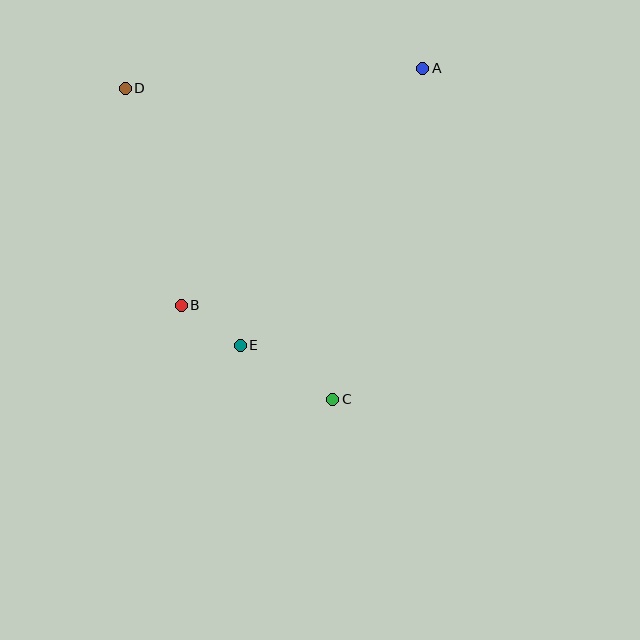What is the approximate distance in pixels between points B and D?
The distance between B and D is approximately 224 pixels.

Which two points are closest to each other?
Points B and E are closest to each other.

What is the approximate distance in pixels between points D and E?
The distance between D and E is approximately 281 pixels.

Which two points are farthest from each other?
Points C and D are farthest from each other.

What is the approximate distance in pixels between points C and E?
The distance between C and E is approximately 107 pixels.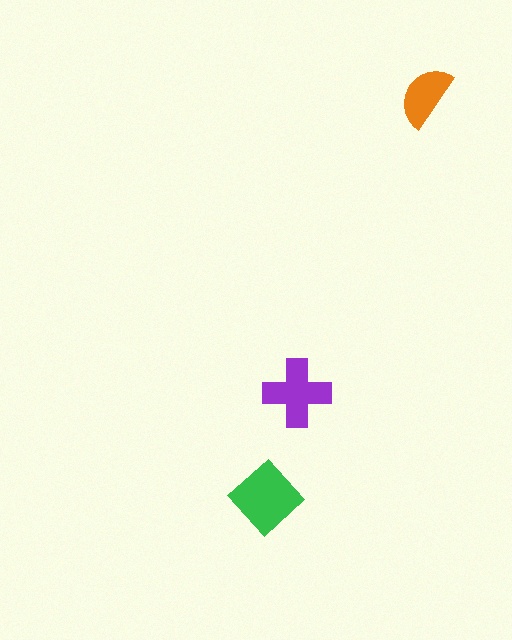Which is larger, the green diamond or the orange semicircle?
The green diamond.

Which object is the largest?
The green diamond.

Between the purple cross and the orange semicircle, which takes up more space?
The purple cross.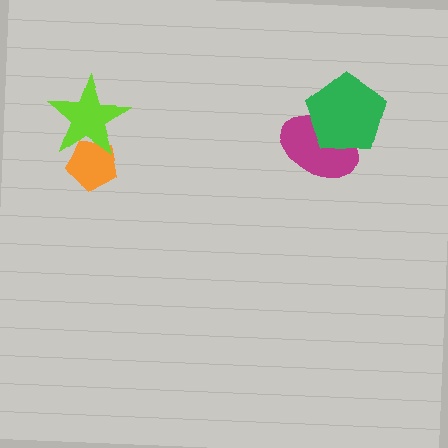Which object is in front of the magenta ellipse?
The green pentagon is in front of the magenta ellipse.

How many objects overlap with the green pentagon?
1 object overlaps with the green pentagon.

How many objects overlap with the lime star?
1 object overlaps with the lime star.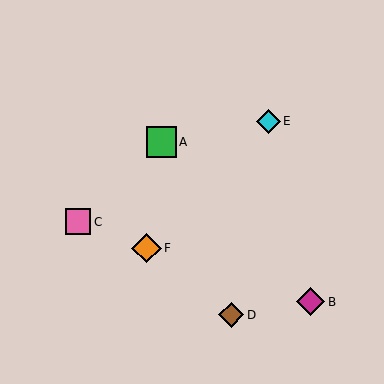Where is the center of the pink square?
The center of the pink square is at (78, 222).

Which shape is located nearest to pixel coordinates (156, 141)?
The green square (labeled A) at (161, 142) is nearest to that location.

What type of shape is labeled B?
Shape B is a magenta diamond.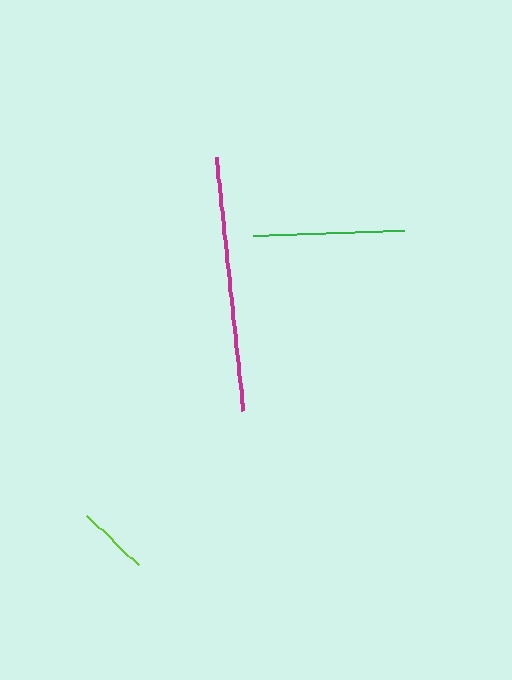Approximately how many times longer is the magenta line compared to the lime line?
The magenta line is approximately 3.6 times the length of the lime line.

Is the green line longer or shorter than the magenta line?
The magenta line is longer than the green line.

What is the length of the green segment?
The green segment is approximately 151 pixels long.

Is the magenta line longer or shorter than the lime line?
The magenta line is longer than the lime line.